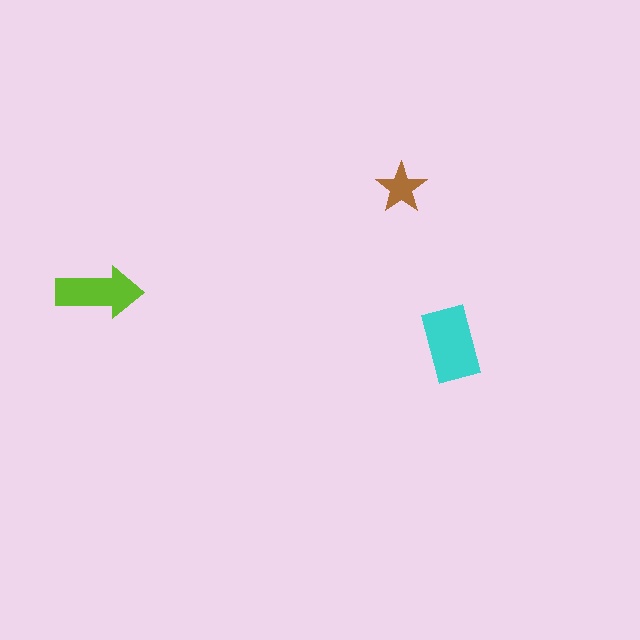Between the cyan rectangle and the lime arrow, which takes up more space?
The cyan rectangle.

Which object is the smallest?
The brown star.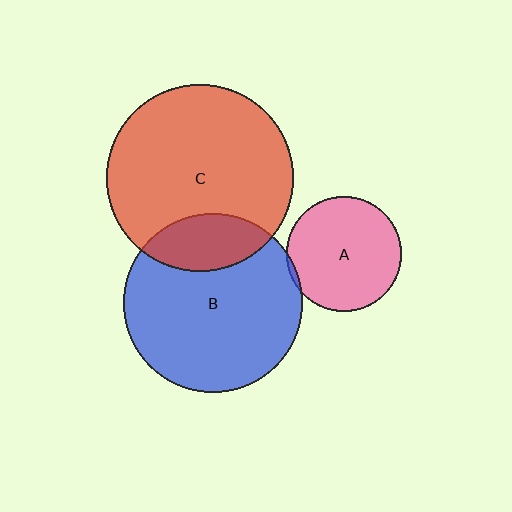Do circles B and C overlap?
Yes.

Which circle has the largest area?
Circle C (red).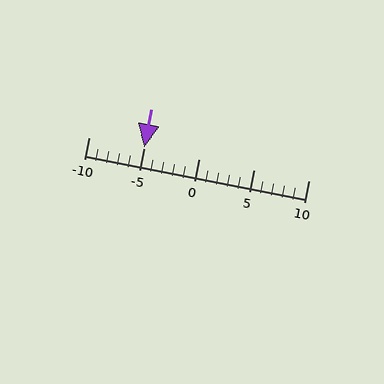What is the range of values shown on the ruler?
The ruler shows values from -10 to 10.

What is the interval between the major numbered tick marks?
The major tick marks are spaced 5 units apart.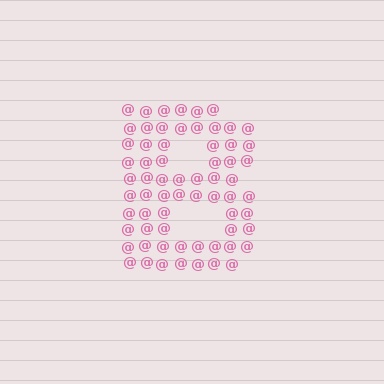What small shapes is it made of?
It is made of small at signs.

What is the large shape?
The large shape is the letter B.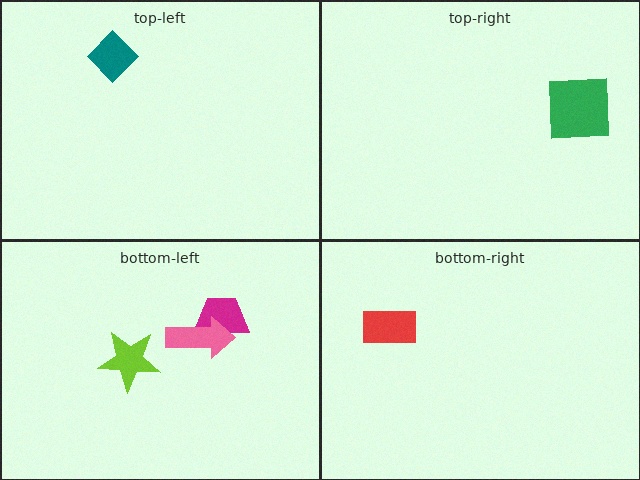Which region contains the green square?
The top-right region.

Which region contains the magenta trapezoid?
The bottom-left region.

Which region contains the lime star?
The bottom-left region.